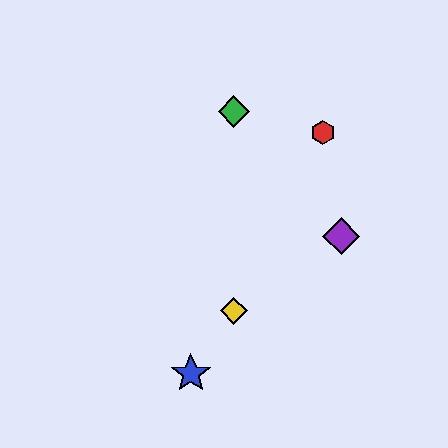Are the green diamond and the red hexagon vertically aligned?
No, the green diamond is at x≈234 and the red hexagon is at x≈323.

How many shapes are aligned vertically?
2 shapes (the green diamond, the yellow diamond) are aligned vertically.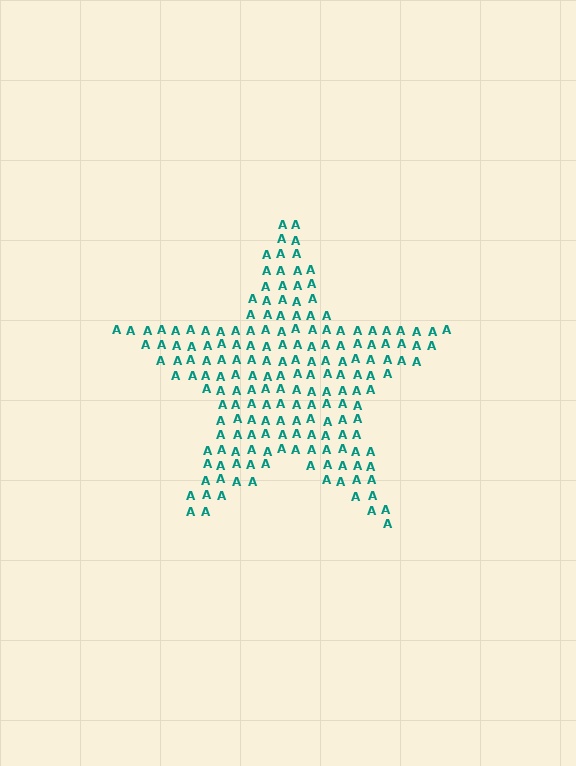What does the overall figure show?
The overall figure shows a star.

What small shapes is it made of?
It is made of small letter A's.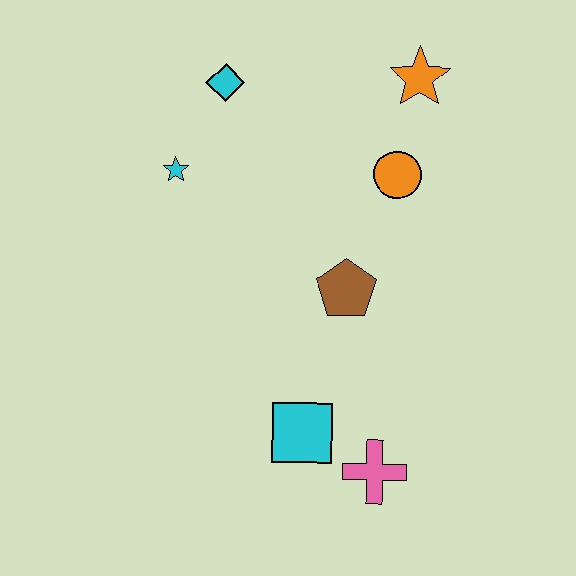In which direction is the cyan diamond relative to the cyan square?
The cyan diamond is above the cyan square.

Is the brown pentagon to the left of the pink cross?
Yes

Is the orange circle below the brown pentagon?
No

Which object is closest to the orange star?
The orange circle is closest to the orange star.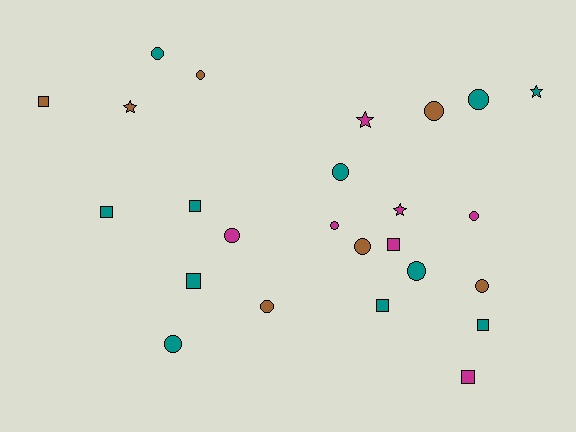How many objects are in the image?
There are 25 objects.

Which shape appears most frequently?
Circle, with 13 objects.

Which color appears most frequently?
Teal, with 11 objects.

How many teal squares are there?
There are 5 teal squares.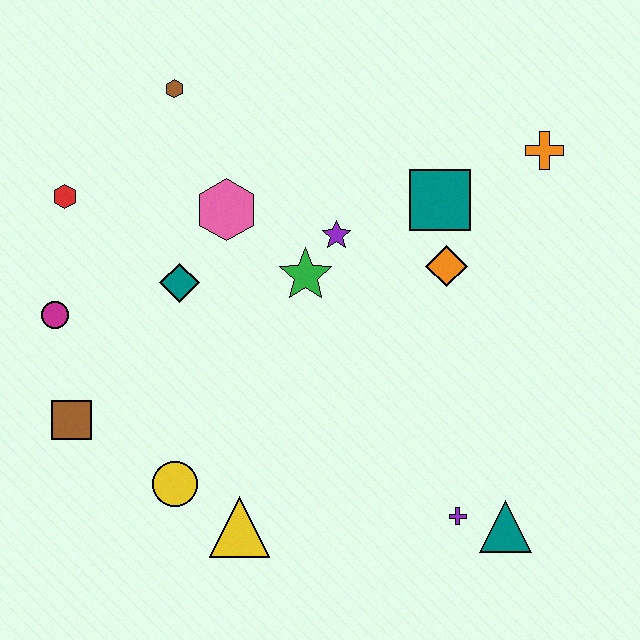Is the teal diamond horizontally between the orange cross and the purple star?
No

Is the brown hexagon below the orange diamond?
No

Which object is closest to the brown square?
The magenta circle is closest to the brown square.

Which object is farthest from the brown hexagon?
The teal triangle is farthest from the brown hexagon.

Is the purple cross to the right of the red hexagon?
Yes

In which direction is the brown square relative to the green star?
The brown square is to the left of the green star.